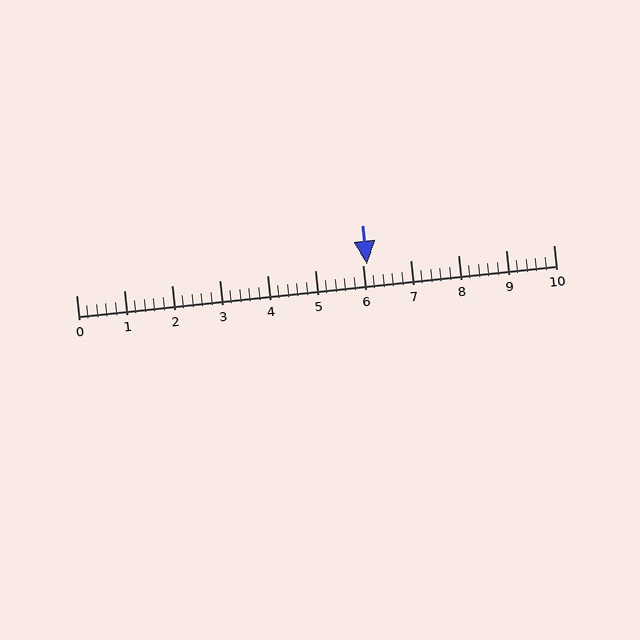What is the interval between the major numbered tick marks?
The major tick marks are spaced 1 units apart.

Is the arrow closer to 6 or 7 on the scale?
The arrow is closer to 6.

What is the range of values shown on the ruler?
The ruler shows values from 0 to 10.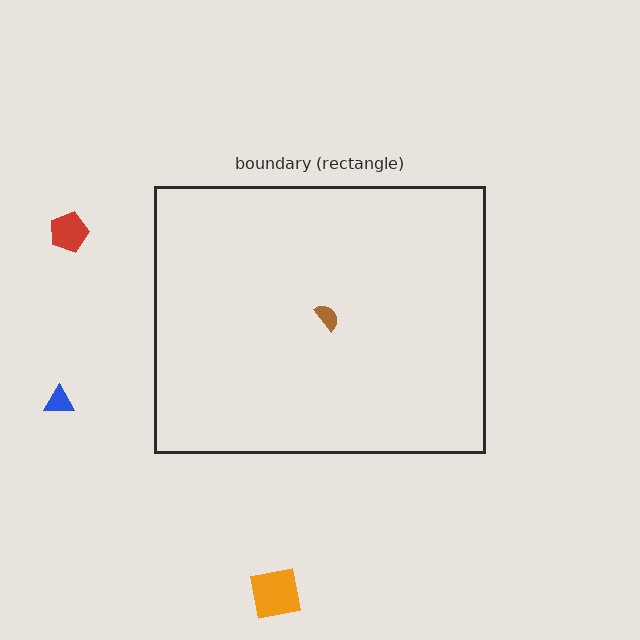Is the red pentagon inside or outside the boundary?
Outside.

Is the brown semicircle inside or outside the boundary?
Inside.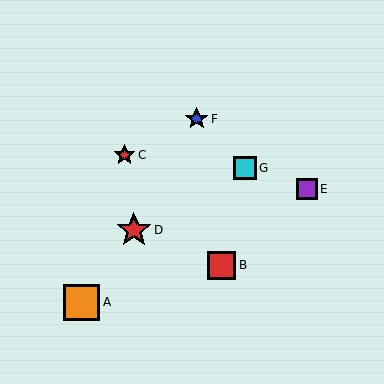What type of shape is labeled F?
Shape F is a blue star.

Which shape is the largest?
The orange square (labeled A) is the largest.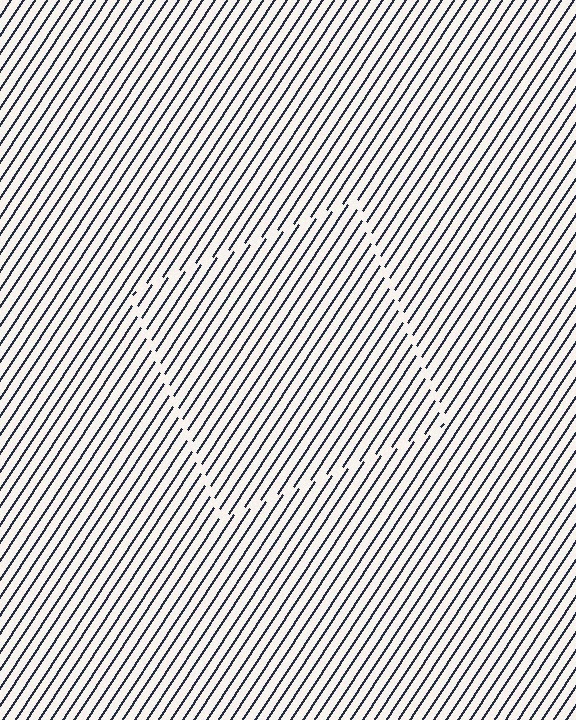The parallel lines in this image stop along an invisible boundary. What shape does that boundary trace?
An illusory square. The interior of the shape contains the same grating, shifted by half a period — the contour is defined by the phase discontinuity where line-ends from the inner and outer gratings abut.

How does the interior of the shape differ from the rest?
The interior of the shape contains the same grating, shifted by half a period — the contour is defined by the phase discontinuity where line-ends from the inner and outer gratings abut.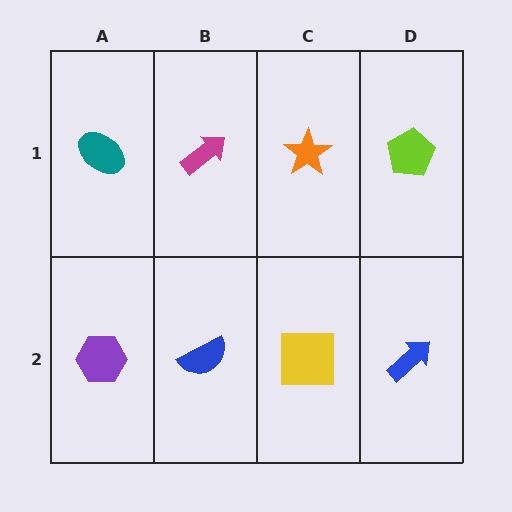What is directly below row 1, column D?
A blue arrow.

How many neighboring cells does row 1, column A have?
2.